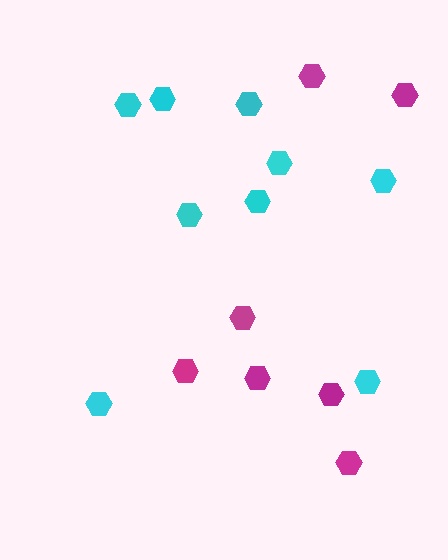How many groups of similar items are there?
There are 2 groups: one group of cyan hexagons (9) and one group of magenta hexagons (7).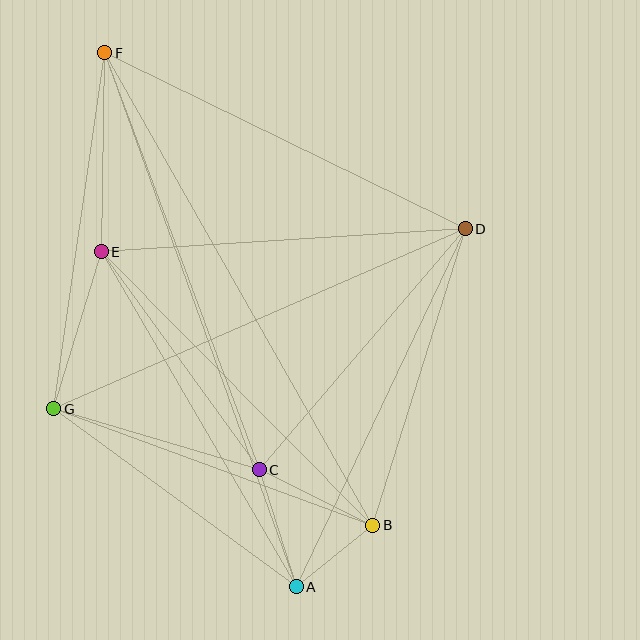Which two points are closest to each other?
Points A and B are closest to each other.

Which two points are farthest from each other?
Points A and F are farthest from each other.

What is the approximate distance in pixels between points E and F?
The distance between E and F is approximately 199 pixels.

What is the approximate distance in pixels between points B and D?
The distance between B and D is approximately 310 pixels.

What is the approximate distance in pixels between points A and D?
The distance between A and D is approximately 396 pixels.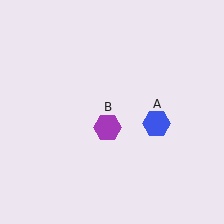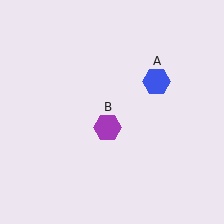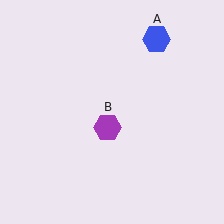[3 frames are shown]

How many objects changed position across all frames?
1 object changed position: blue hexagon (object A).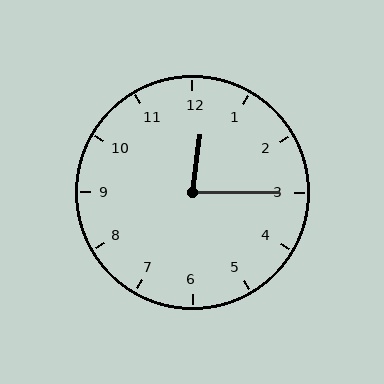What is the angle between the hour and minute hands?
Approximately 82 degrees.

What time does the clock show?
12:15.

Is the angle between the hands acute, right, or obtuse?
It is acute.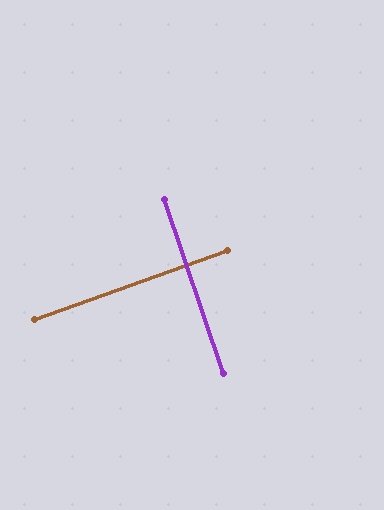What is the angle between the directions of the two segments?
Approximately 89 degrees.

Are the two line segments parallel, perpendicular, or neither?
Perpendicular — they meet at approximately 89°.